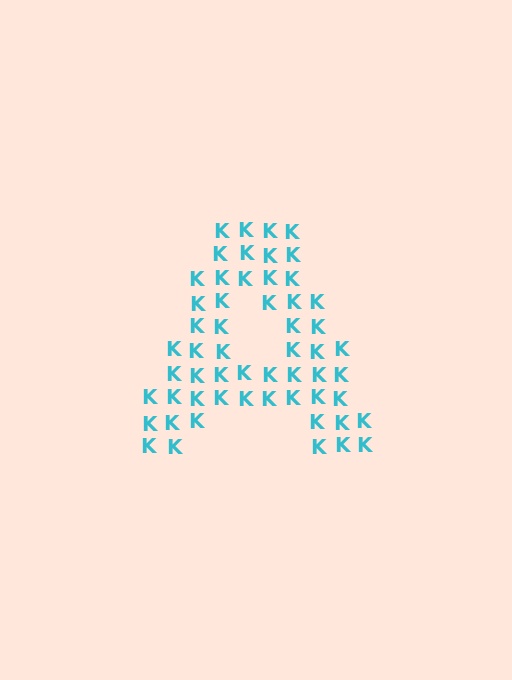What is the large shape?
The large shape is the letter A.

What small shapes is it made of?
It is made of small letter K's.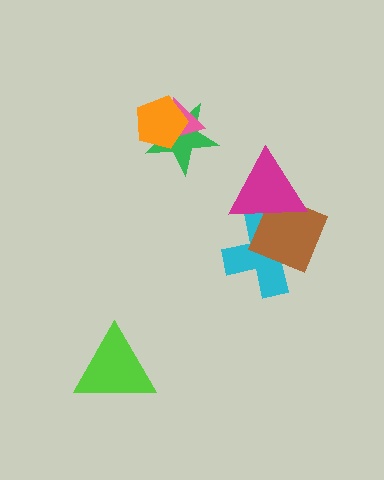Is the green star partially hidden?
Yes, it is partially covered by another shape.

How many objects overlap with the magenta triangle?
2 objects overlap with the magenta triangle.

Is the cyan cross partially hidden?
Yes, it is partially covered by another shape.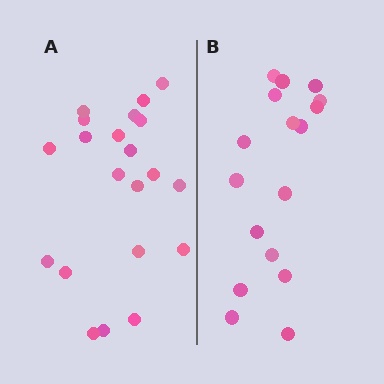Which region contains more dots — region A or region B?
Region A (the left region) has more dots.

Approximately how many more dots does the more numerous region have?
Region A has about 4 more dots than region B.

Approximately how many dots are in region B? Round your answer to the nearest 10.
About 20 dots. (The exact count is 17, which rounds to 20.)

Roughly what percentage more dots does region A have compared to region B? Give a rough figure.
About 25% more.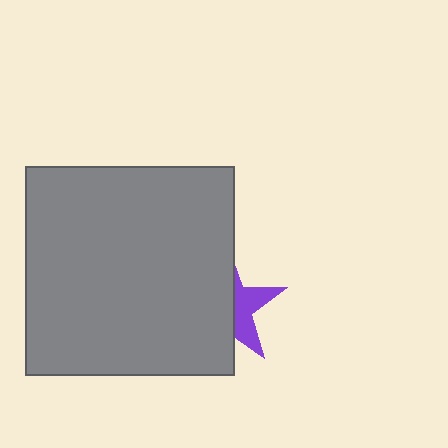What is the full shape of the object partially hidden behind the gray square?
The partially hidden object is a purple star.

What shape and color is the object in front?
The object in front is a gray square.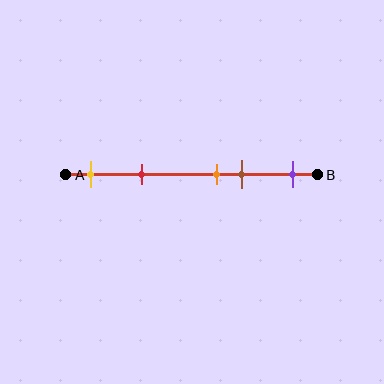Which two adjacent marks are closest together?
The orange and brown marks are the closest adjacent pair.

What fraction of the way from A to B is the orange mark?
The orange mark is approximately 60% (0.6) of the way from A to B.